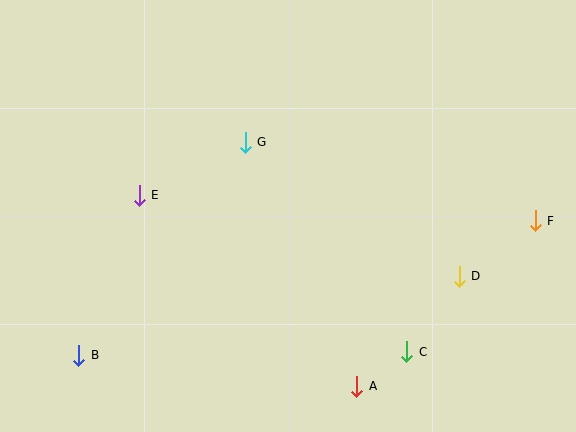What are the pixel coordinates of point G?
Point G is at (245, 142).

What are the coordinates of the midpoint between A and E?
The midpoint between A and E is at (248, 291).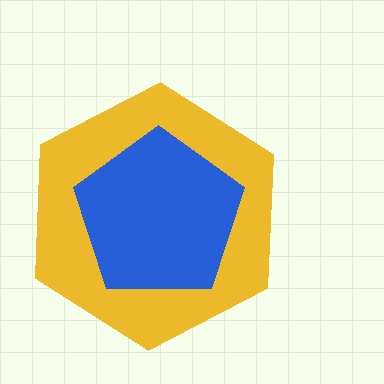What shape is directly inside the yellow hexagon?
The blue pentagon.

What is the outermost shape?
The yellow hexagon.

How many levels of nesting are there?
2.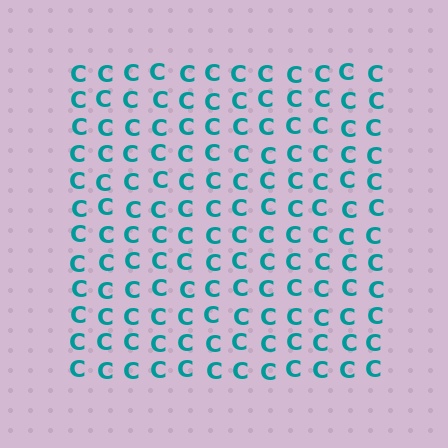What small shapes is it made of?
It is made of small letter C's.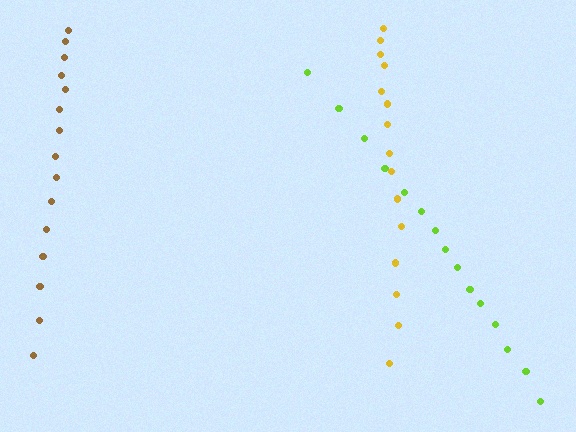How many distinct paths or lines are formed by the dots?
There are 3 distinct paths.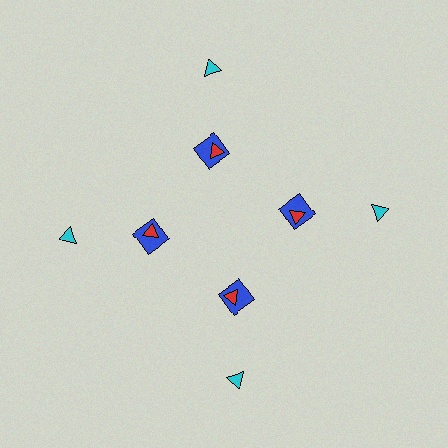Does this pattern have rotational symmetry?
Yes, this pattern has 4-fold rotational symmetry. It looks the same after rotating 90 degrees around the center.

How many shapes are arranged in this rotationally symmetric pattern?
There are 12 shapes, arranged in 4 groups of 3.